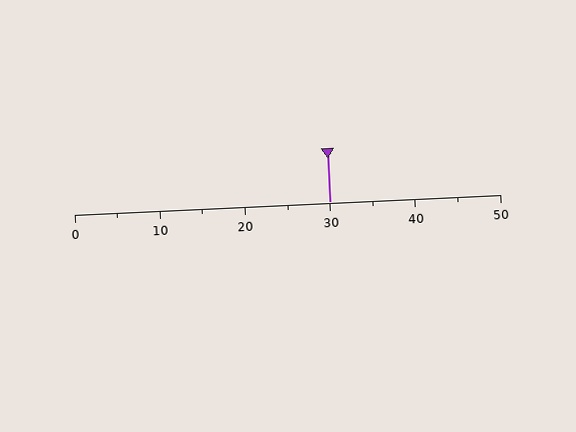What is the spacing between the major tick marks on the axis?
The major ticks are spaced 10 apart.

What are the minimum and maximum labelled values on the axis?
The axis runs from 0 to 50.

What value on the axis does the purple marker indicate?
The marker indicates approximately 30.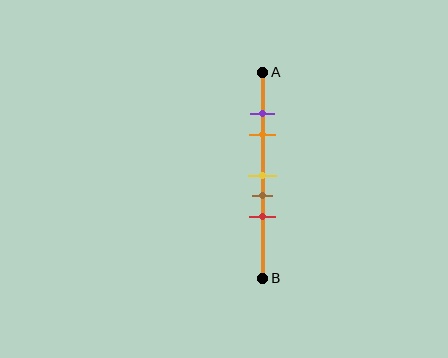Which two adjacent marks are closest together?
The purple and orange marks are the closest adjacent pair.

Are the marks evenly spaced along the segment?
No, the marks are not evenly spaced.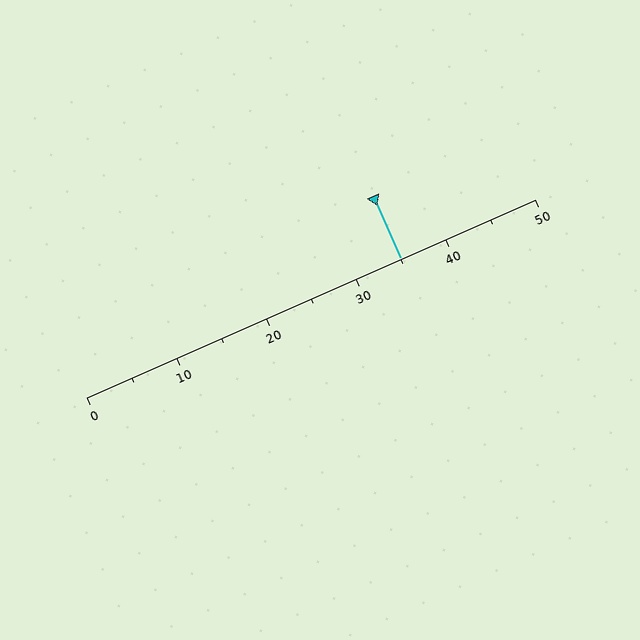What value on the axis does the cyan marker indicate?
The marker indicates approximately 35.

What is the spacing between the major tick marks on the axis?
The major ticks are spaced 10 apart.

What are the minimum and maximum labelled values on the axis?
The axis runs from 0 to 50.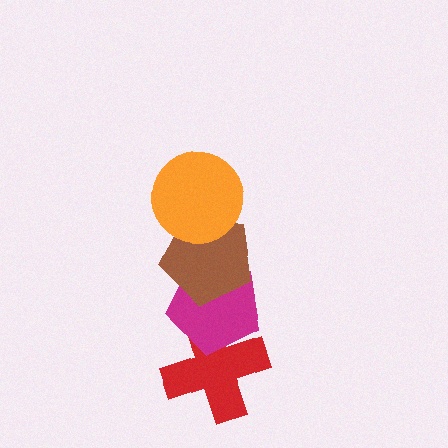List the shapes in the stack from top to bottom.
From top to bottom: the orange circle, the brown pentagon, the magenta pentagon, the red cross.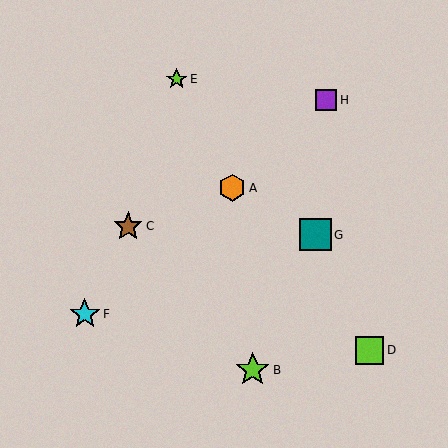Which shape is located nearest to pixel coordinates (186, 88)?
The lime star (labeled E) at (177, 79) is nearest to that location.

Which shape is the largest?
The lime star (labeled B) is the largest.